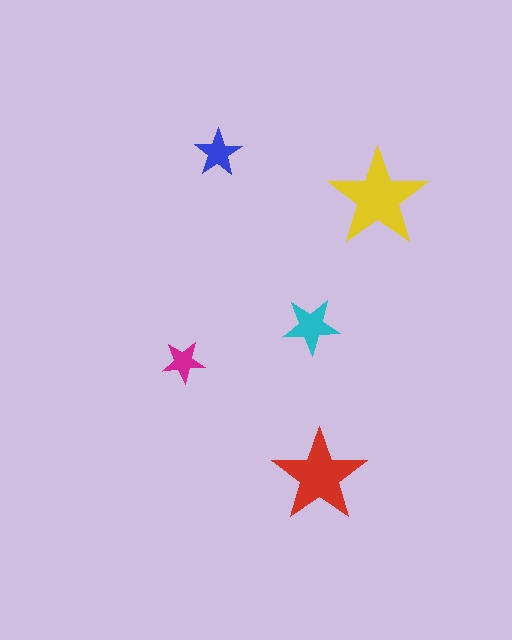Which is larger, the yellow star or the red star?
The yellow one.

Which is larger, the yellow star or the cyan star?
The yellow one.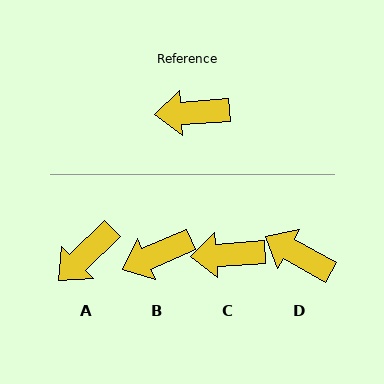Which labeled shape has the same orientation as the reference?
C.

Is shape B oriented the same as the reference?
No, it is off by about 20 degrees.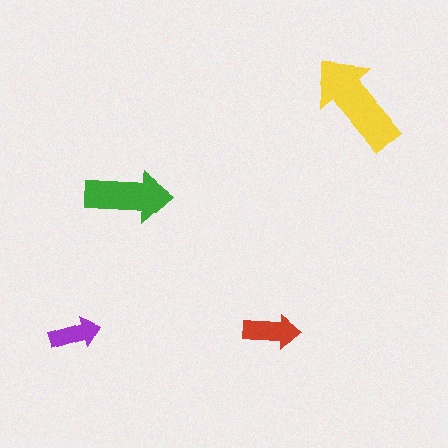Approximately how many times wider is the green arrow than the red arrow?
About 1.5 times wider.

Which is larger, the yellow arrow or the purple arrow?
The yellow one.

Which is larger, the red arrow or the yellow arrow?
The yellow one.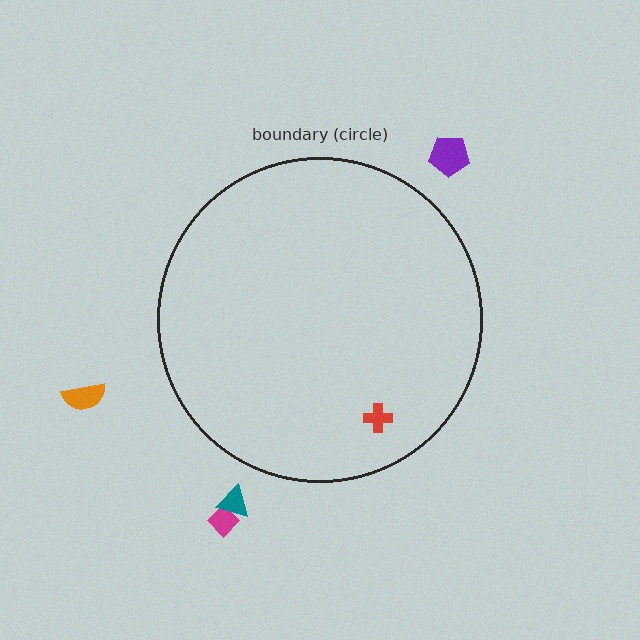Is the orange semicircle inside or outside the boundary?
Outside.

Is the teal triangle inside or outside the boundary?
Outside.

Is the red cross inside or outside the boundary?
Inside.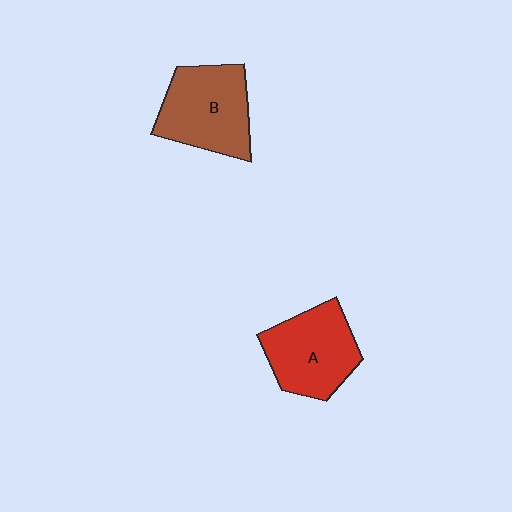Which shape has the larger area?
Shape B (brown).